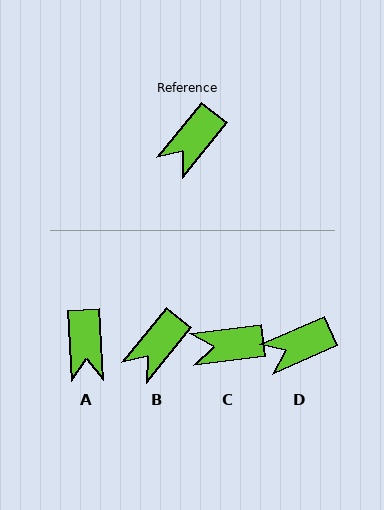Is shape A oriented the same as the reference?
No, it is off by about 42 degrees.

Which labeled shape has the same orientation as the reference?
B.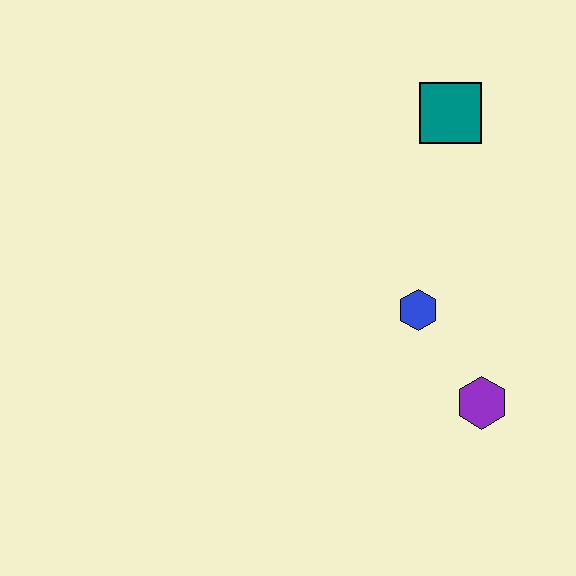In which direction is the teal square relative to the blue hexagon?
The teal square is above the blue hexagon.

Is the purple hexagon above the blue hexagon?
No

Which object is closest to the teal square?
The blue hexagon is closest to the teal square.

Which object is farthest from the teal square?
The purple hexagon is farthest from the teal square.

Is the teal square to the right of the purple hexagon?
No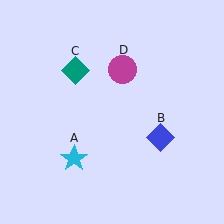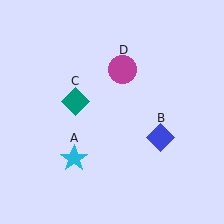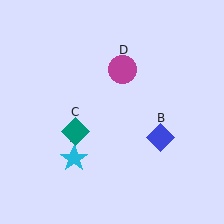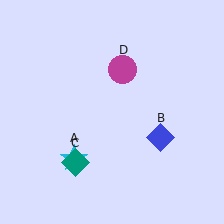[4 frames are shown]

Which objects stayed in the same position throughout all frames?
Cyan star (object A) and blue diamond (object B) and magenta circle (object D) remained stationary.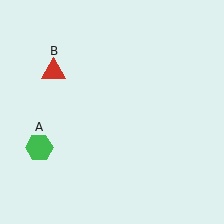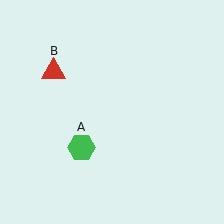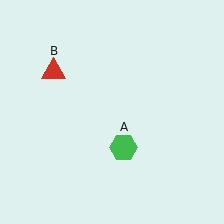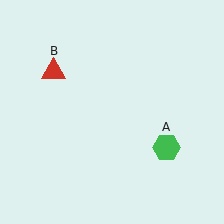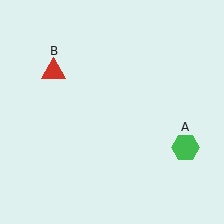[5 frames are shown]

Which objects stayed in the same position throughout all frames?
Red triangle (object B) remained stationary.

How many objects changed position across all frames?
1 object changed position: green hexagon (object A).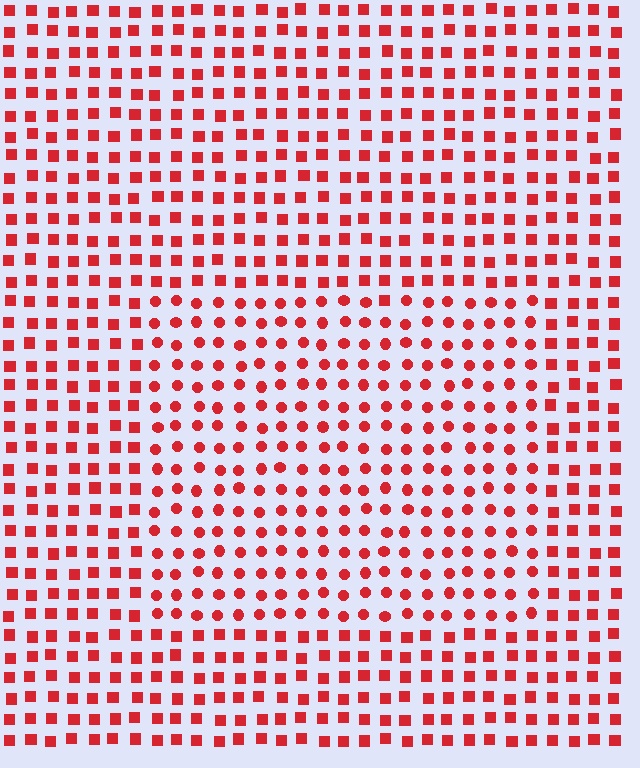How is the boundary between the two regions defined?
The boundary is defined by a change in element shape: circles inside vs. squares outside. All elements share the same color and spacing.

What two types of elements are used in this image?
The image uses circles inside the rectangle region and squares outside it.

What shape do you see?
I see a rectangle.